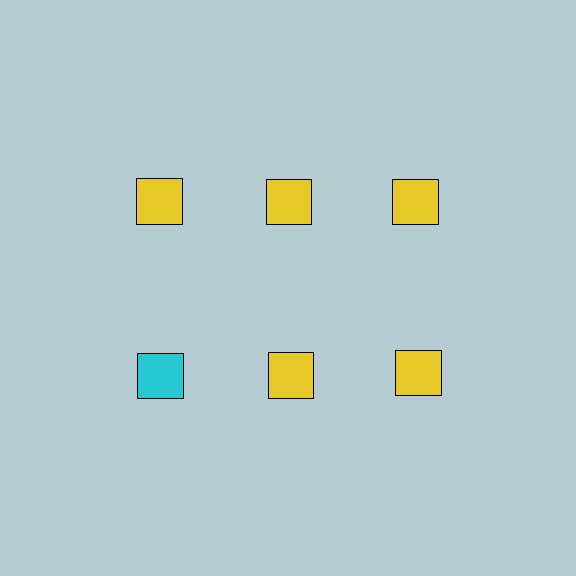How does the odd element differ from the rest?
It has a different color: cyan instead of yellow.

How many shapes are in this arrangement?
There are 6 shapes arranged in a grid pattern.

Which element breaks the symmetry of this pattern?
The cyan square in the second row, leftmost column breaks the symmetry. All other shapes are yellow squares.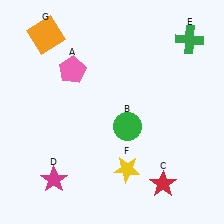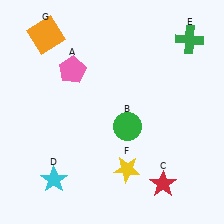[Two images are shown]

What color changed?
The star (D) changed from magenta in Image 1 to cyan in Image 2.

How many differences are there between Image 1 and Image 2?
There is 1 difference between the two images.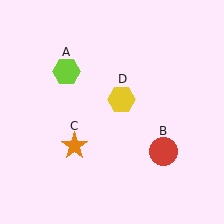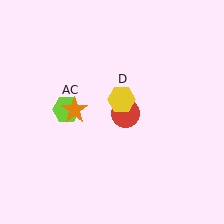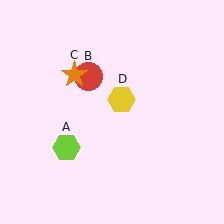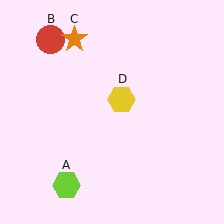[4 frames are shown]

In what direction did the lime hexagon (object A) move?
The lime hexagon (object A) moved down.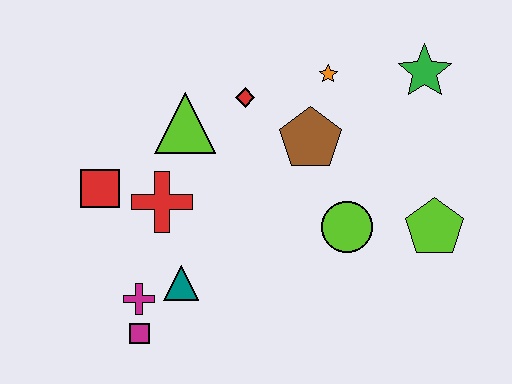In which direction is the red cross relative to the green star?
The red cross is to the left of the green star.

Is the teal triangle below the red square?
Yes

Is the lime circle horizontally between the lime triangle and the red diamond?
No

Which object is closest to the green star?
The orange star is closest to the green star.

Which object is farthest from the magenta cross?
The green star is farthest from the magenta cross.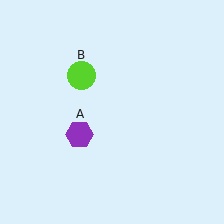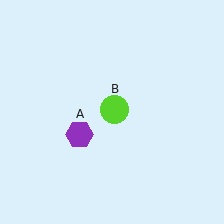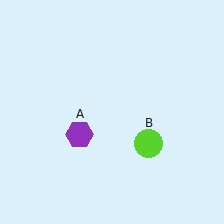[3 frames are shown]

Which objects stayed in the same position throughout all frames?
Purple hexagon (object A) remained stationary.